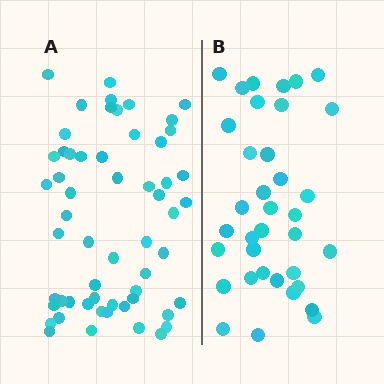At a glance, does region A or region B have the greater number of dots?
Region A (the left region) has more dots.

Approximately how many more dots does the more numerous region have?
Region A has approximately 20 more dots than region B.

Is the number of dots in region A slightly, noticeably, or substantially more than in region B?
Region A has substantially more. The ratio is roughly 1.6 to 1.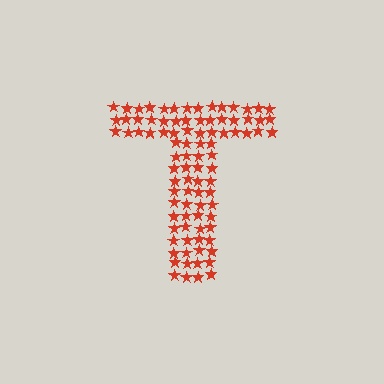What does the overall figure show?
The overall figure shows the letter T.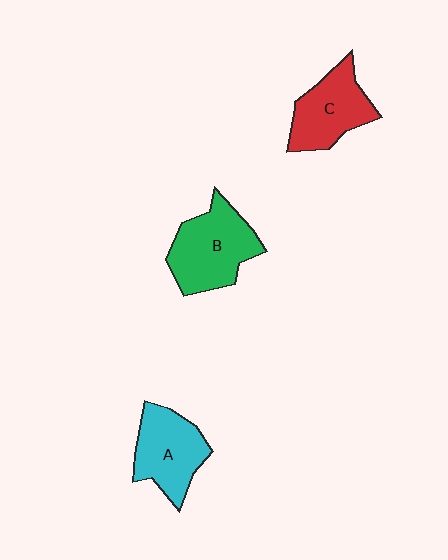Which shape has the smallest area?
Shape C (red).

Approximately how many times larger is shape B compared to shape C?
Approximately 1.2 times.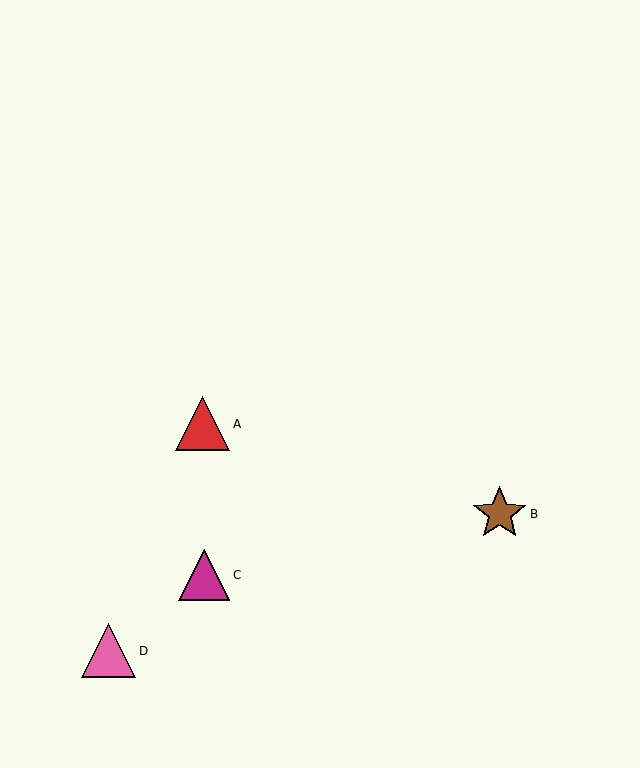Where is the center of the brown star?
The center of the brown star is at (500, 514).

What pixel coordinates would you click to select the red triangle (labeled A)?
Click at (203, 424) to select the red triangle A.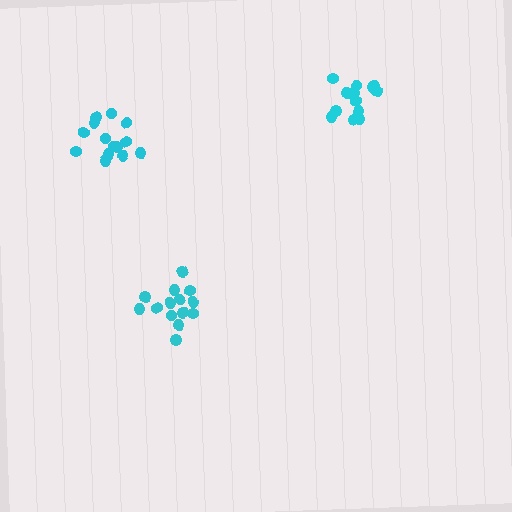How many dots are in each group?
Group 1: 14 dots, Group 2: 14 dots, Group 3: 14 dots (42 total).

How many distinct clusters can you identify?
There are 3 distinct clusters.